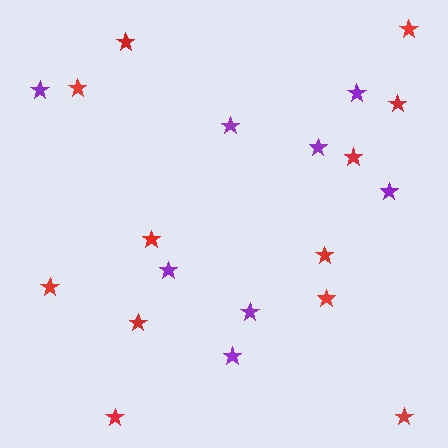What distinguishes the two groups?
There are 2 groups: one group of red stars (12) and one group of purple stars (8).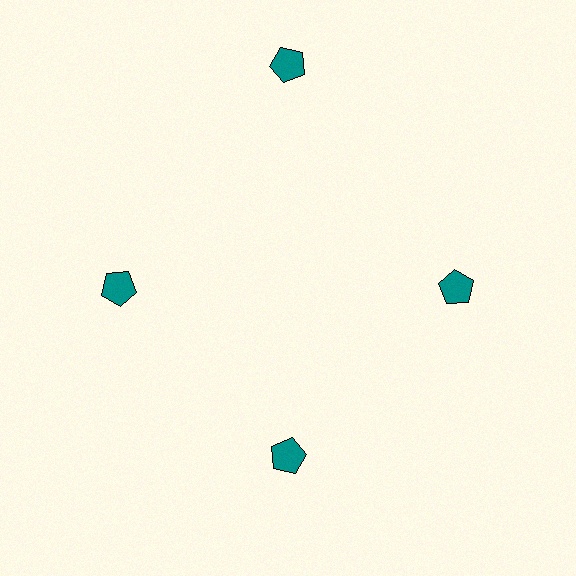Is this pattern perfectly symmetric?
No. The 4 teal pentagons are arranged in a ring, but one element near the 12 o'clock position is pushed outward from the center, breaking the 4-fold rotational symmetry.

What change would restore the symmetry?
The symmetry would be restored by moving it inward, back onto the ring so that all 4 pentagons sit at equal angles and equal distance from the center.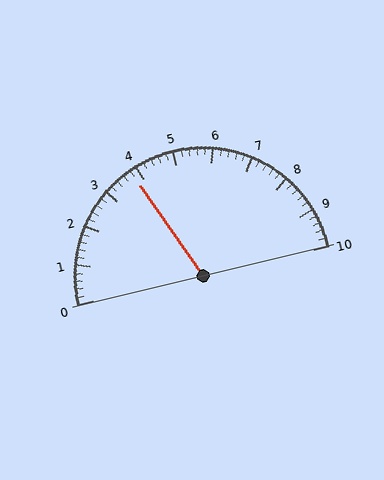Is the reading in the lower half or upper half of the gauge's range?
The reading is in the lower half of the range (0 to 10).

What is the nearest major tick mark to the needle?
The nearest major tick mark is 4.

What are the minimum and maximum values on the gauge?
The gauge ranges from 0 to 10.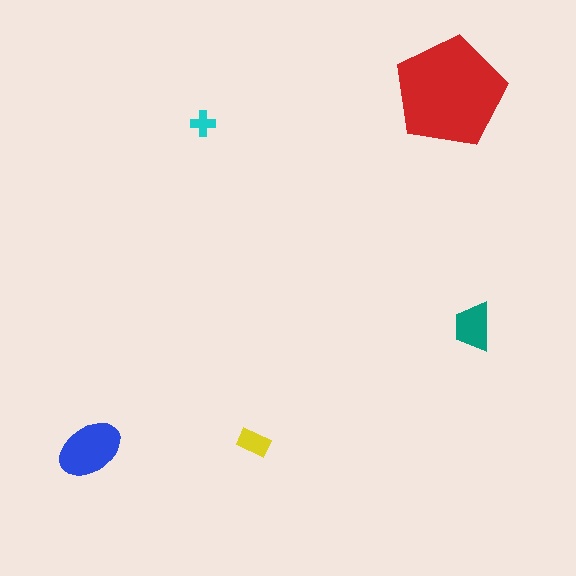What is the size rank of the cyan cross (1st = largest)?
5th.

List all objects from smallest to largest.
The cyan cross, the yellow rectangle, the teal trapezoid, the blue ellipse, the red pentagon.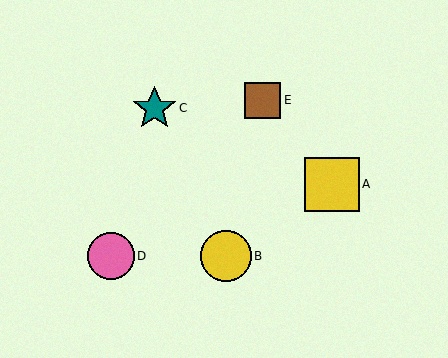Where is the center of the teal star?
The center of the teal star is at (154, 108).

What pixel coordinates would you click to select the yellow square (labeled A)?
Click at (332, 184) to select the yellow square A.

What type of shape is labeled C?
Shape C is a teal star.